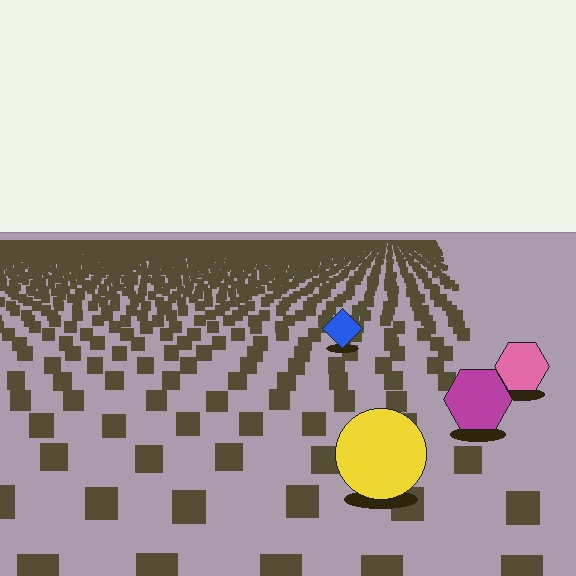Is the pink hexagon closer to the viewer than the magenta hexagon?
No. The magenta hexagon is closer — you can tell from the texture gradient: the ground texture is coarser near it.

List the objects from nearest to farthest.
From nearest to farthest: the yellow circle, the magenta hexagon, the pink hexagon, the blue diamond.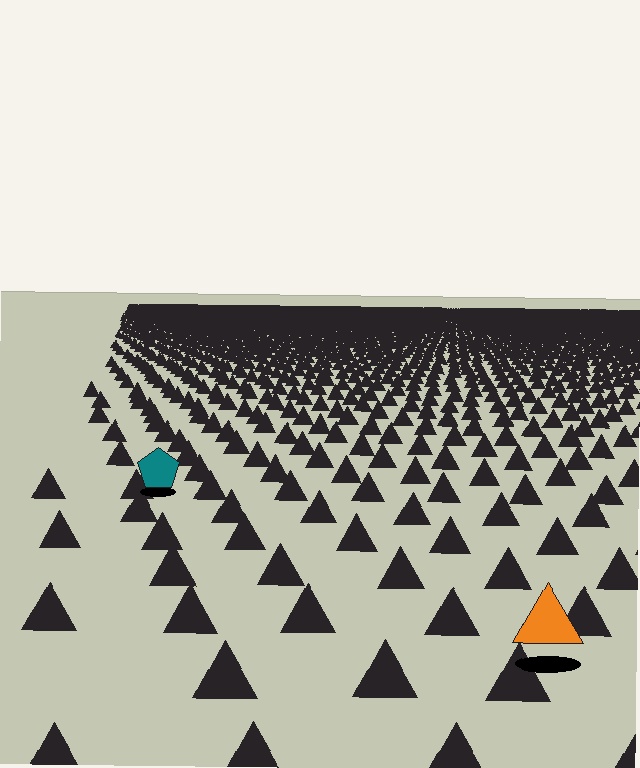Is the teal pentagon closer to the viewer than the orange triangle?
No. The orange triangle is closer — you can tell from the texture gradient: the ground texture is coarser near it.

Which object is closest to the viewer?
The orange triangle is closest. The texture marks near it are larger and more spread out.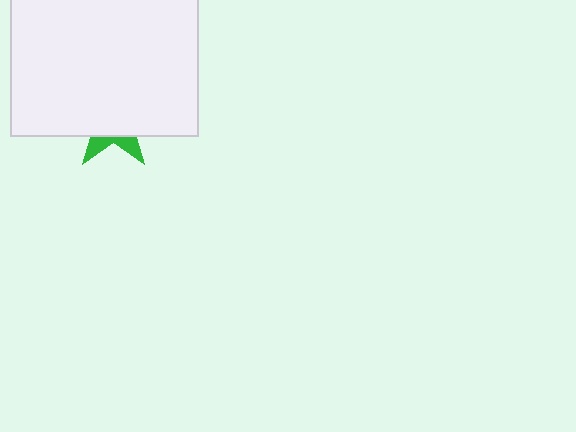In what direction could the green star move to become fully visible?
The green star could move down. That would shift it out from behind the white rectangle entirely.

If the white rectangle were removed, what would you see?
You would see the complete green star.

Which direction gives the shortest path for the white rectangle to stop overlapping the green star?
Moving up gives the shortest separation.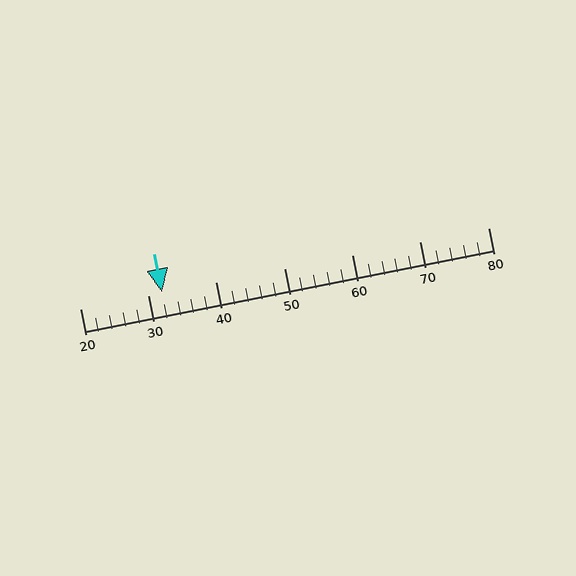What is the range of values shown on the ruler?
The ruler shows values from 20 to 80.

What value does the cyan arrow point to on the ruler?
The cyan arrow points to approximately 32.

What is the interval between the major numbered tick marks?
The major tick marks are spaced 10 units apart.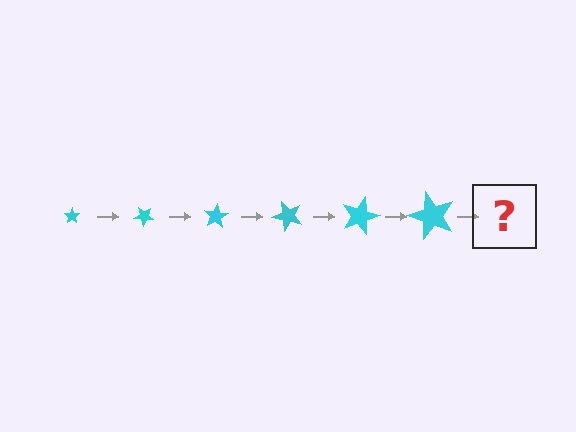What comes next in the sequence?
The next element should be a star, larger than the previous one and rotated 240 degrees from the start.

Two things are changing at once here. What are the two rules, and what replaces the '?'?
The two rules are that the star grows larger each step and it rotates 40 degrees each step. The '?' should be a star, larger than the previous one and rotated 240 degrees from the start.